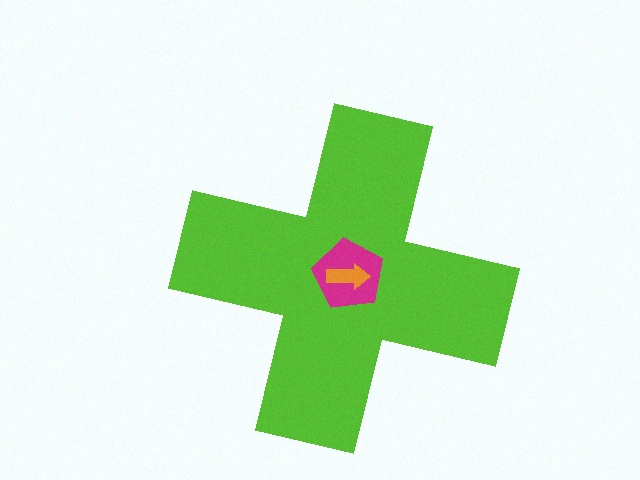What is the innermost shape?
The orange arrow.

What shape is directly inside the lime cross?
The magenta pentagon.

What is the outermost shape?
The lime cross.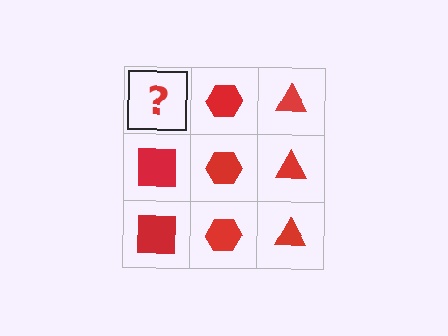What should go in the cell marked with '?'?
The missing cell should contain a red square.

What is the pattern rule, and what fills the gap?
The rule is that each column has a consistent shape. The gap should be filled with a red square.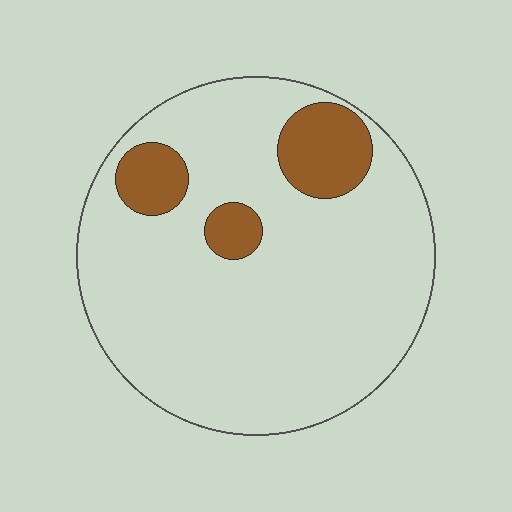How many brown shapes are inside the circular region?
3.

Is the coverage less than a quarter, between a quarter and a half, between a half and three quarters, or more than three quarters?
Less than a quarter.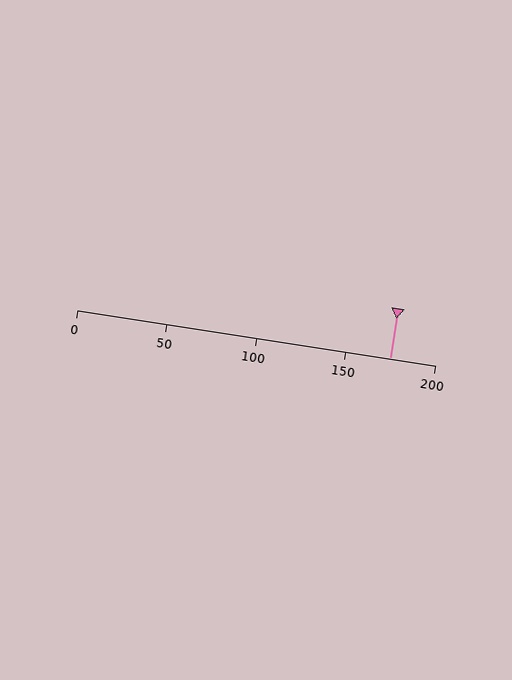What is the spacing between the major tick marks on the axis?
The major ticks are spaced 50 apart.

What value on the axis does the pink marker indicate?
The marker indicates approximately 175.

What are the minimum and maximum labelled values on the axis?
The axis runs from 0 to 200.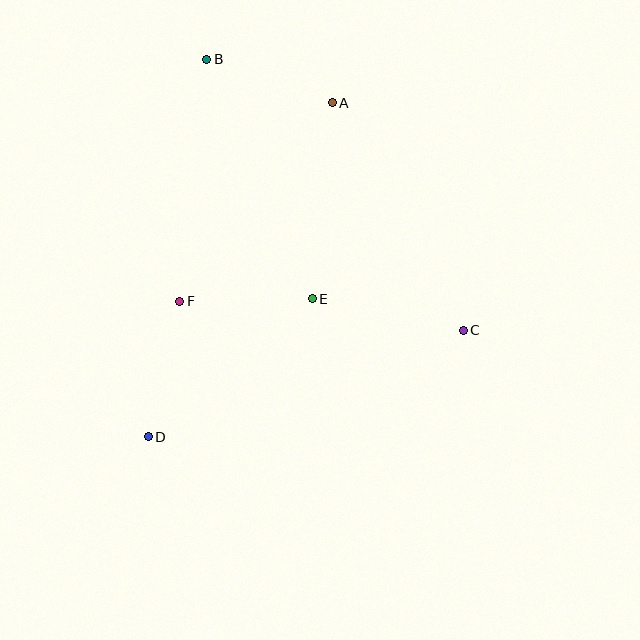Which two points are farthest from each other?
Points B and D are farthest from each other.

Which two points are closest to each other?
Points E and F are closest to each other.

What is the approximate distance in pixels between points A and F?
The distance between A and F is approximately 250 pixels.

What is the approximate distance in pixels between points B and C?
The distance between B and C is approximately 373 pixels.